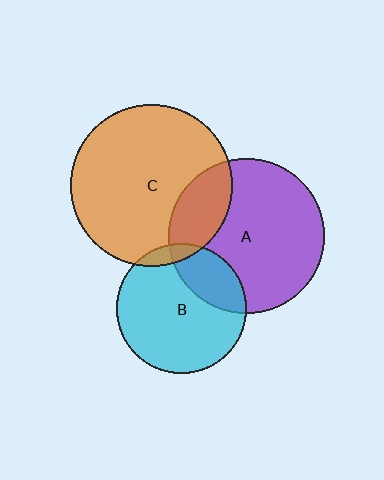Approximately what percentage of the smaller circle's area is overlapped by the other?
Approximately 25%.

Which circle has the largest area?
Circle C (orange).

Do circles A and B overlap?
Yes.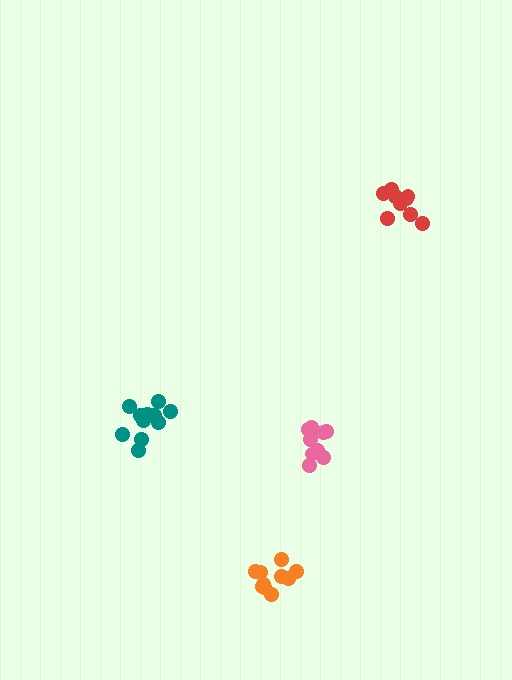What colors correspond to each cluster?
The clusters are colored: teal, orange, pink, red.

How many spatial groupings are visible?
There are 4 spatial groupings.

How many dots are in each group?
Group 1: 12 dots, Group 2: 10 dots, Group 3: 10 dots, Group 4: 9 dots (41 total).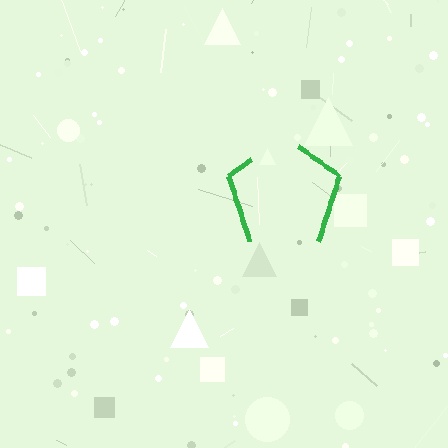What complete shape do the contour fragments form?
The contour fragments form a pentagon.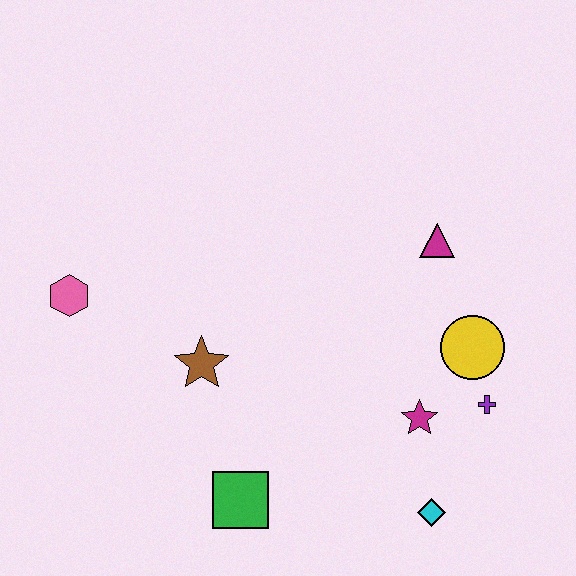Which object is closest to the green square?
The brown star is closest to the green square.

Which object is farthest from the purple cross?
The pink hexagon is farthest from the purple cross.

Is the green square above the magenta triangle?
No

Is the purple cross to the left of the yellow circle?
No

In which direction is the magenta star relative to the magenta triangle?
The magenta star is below the magenta triangle.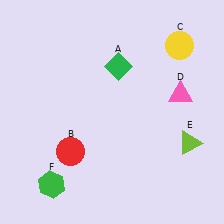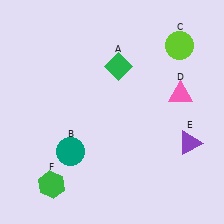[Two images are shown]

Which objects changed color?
B changed from red to teal. C changed from yellow to lime. E changed from lime to purple.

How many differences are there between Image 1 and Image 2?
There are 3 differences between the two images.